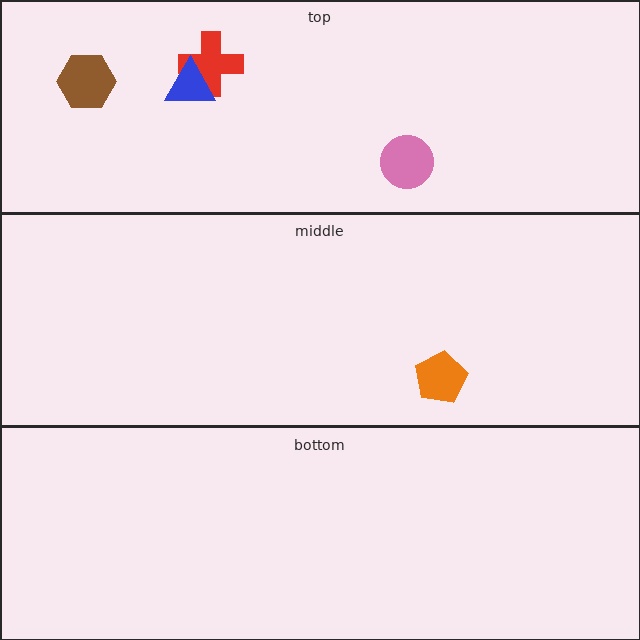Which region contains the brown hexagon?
The top region.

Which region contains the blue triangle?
The top region.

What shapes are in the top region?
The red cross, the blue triangle, the pink circle, the brown hexagon.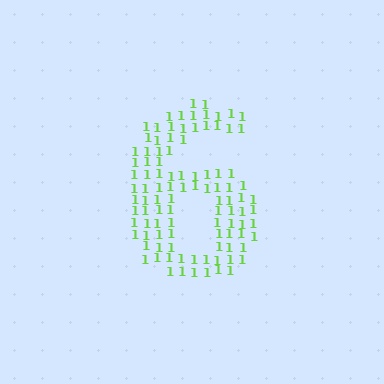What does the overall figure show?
The overall figure shows the digit 6.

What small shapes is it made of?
It is made of small digit 1's.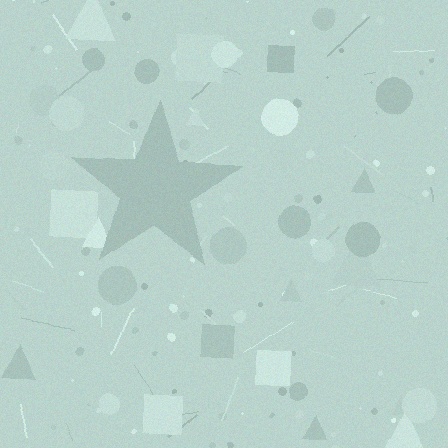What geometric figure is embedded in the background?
A star is embedded in the background.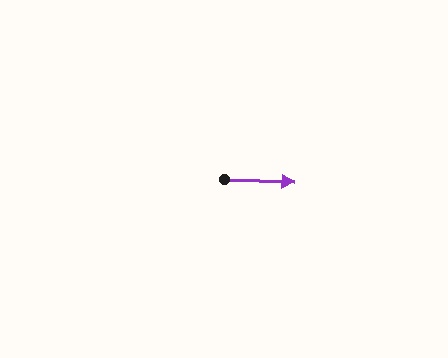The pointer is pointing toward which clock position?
Roughly 3 o'clock.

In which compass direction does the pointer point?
East.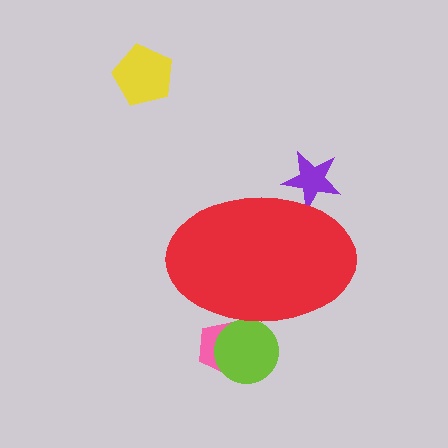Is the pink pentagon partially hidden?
Yes, the pink pentagon is partially hidden behind the red ellipse.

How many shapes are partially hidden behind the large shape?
3 shapes are partially hidden.